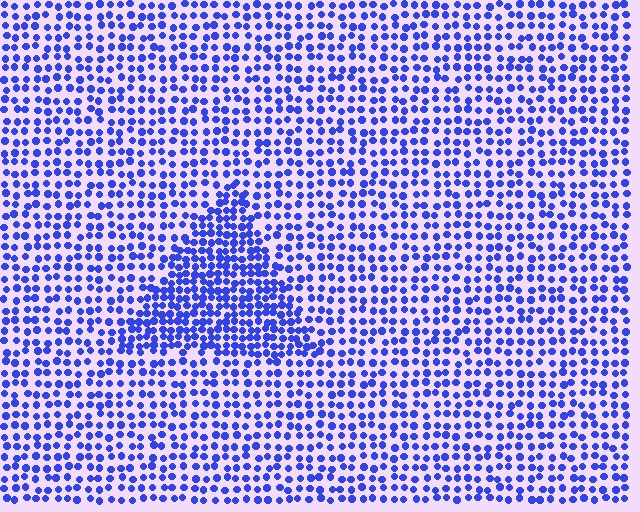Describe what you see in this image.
The image contains small blue elements arranged at two different densities. A triangle-shaped region is visible where the elements are more densely packed than the surrounding area.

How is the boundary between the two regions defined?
The boundary is defined by a change in element density (approximately 1.7x ratio). All elements are the same color, size, and shape.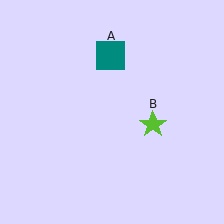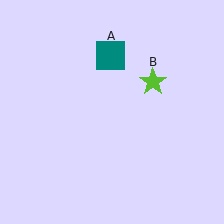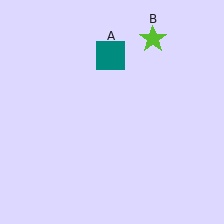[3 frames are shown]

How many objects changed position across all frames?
1 object changed position: lime star (object B).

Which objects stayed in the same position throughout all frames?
Teal square (object A) remained stationary.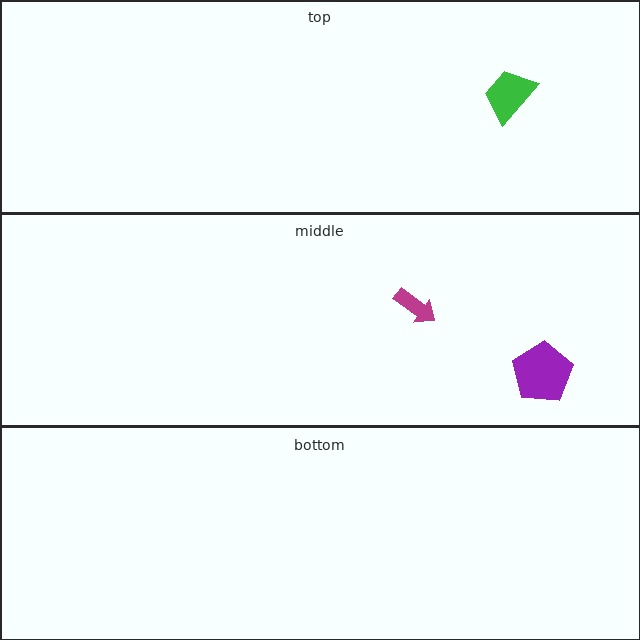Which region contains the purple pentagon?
The middle region.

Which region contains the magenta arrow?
The middle region.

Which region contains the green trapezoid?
The top region.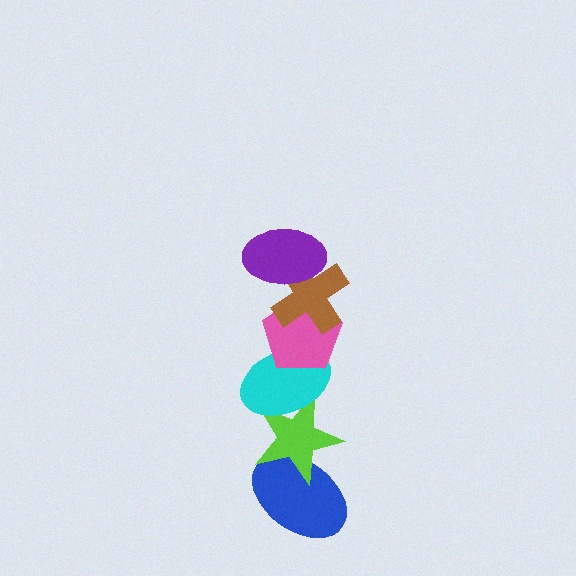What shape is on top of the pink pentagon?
The brown cross is on top of the pink pentagon.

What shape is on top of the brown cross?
The purple ellipse is on top of the brown cross.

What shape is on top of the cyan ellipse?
The pink pentagon is on top of the cyan ellipse.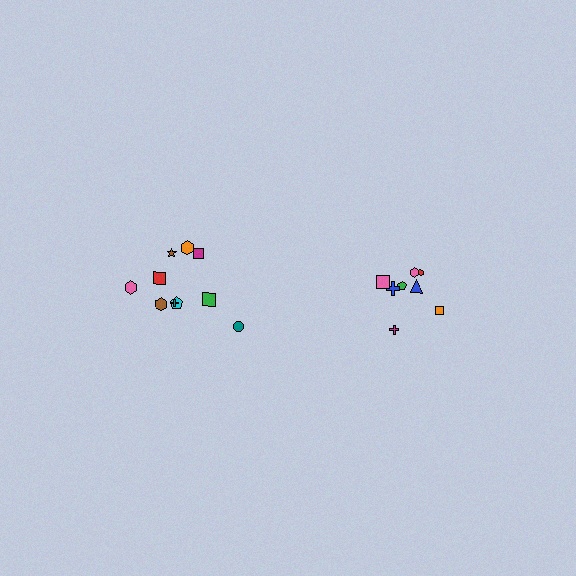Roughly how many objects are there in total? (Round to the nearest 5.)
Roughly 20 objects in total.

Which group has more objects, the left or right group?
The left group.